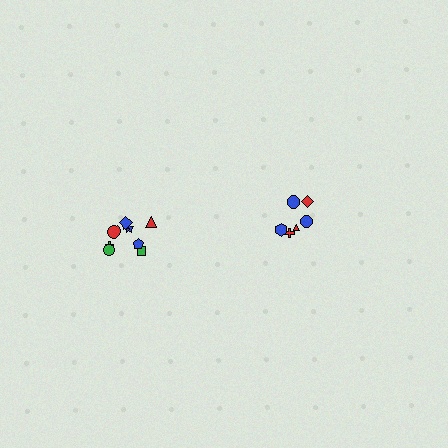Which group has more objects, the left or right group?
The left group.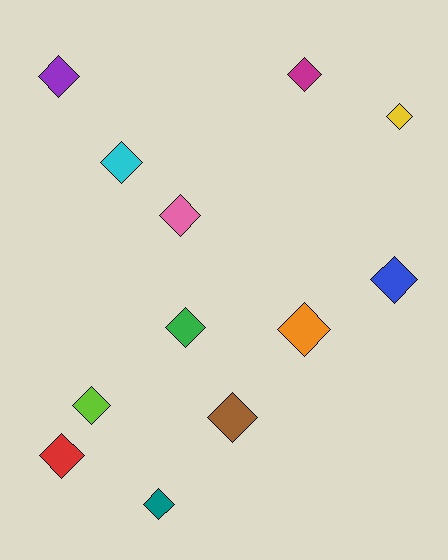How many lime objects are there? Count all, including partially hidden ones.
There is 1 lime object.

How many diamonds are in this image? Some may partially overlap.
There are 12 diamonds.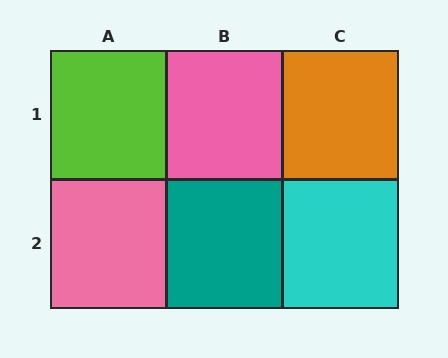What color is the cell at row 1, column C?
Orange.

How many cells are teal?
1 cell is teal.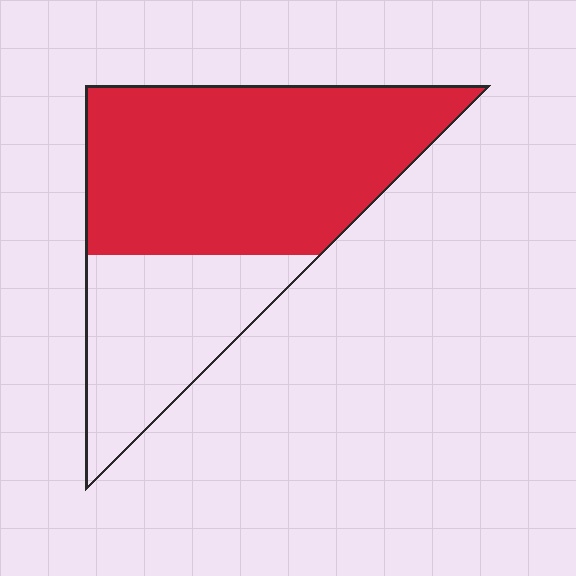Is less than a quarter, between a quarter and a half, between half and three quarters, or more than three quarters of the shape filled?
Between half and three quarters.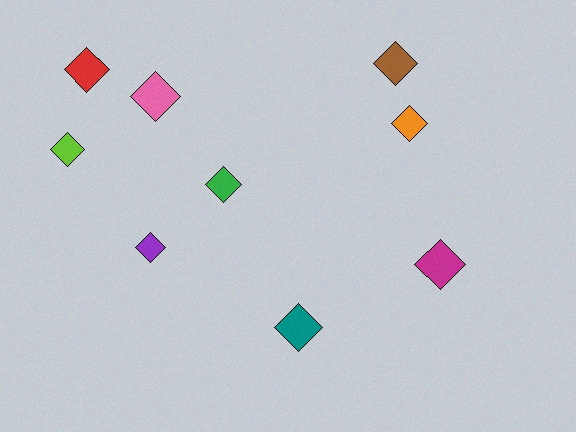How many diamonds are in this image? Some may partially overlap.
There are 9 diamonds.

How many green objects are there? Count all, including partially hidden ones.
There is 1 green object.